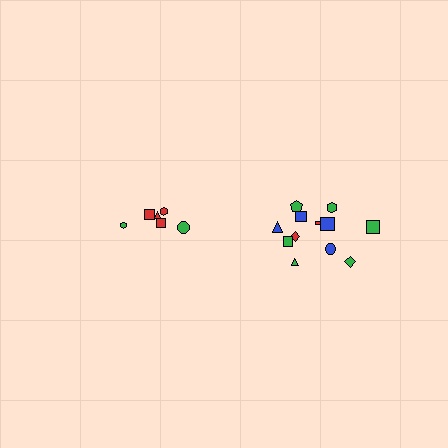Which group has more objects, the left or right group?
The right group.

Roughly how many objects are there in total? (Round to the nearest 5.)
Roughly 20 objects in total.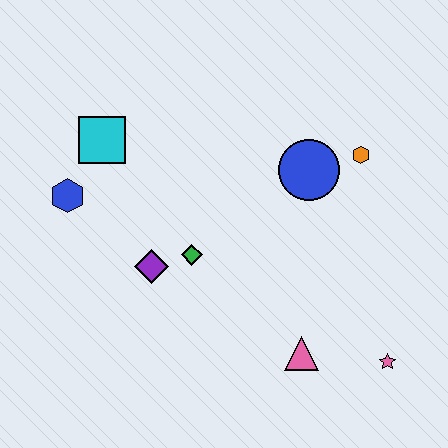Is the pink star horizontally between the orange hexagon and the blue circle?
No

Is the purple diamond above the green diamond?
No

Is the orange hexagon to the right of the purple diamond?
Yes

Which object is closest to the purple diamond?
The green diamond is closest to the purple diamond.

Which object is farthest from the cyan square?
The pink star is farthest from the cyan square.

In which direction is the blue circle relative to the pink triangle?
The blue circle is above the pink triangle.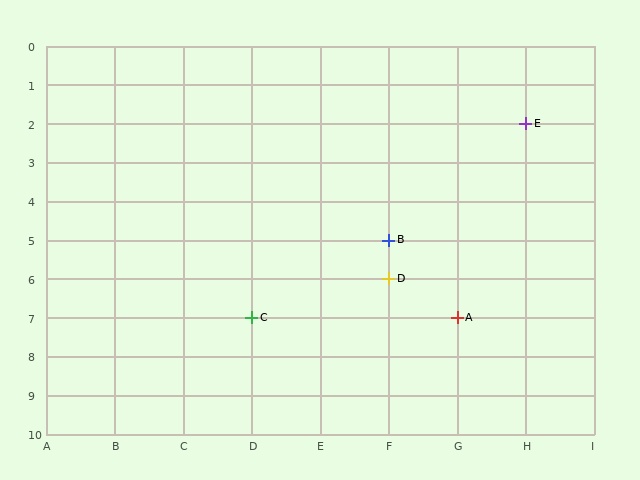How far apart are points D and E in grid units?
Points D and E are 2 columns and 4 rows apart (about 4.5 grid units diagonally).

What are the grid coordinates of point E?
Point E is at grid coordinates (H, 2).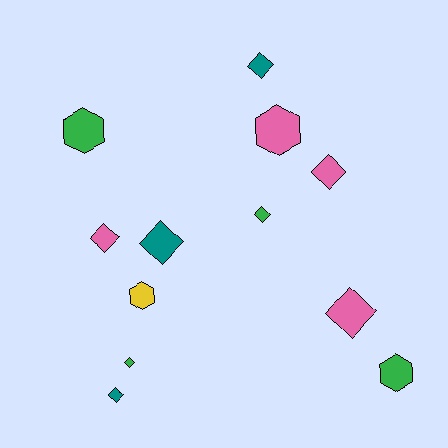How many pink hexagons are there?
There is 1 pink hexagon.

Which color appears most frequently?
Green, with 4 objects.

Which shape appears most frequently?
Diamond, with 8 objects.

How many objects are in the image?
There are 12 objects.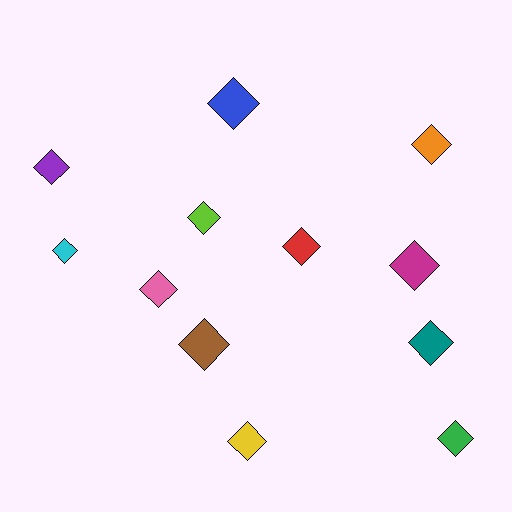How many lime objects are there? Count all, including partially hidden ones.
There is 1 lime object.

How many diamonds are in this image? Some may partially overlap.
There are 12 diamonds.